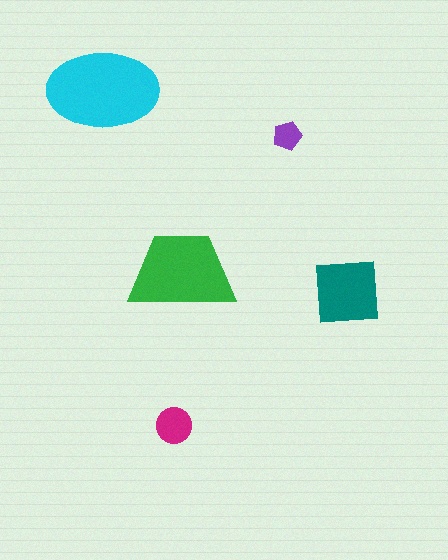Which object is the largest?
The cyan ellipse.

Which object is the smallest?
The purple pentagon.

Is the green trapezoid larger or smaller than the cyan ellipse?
Smaller.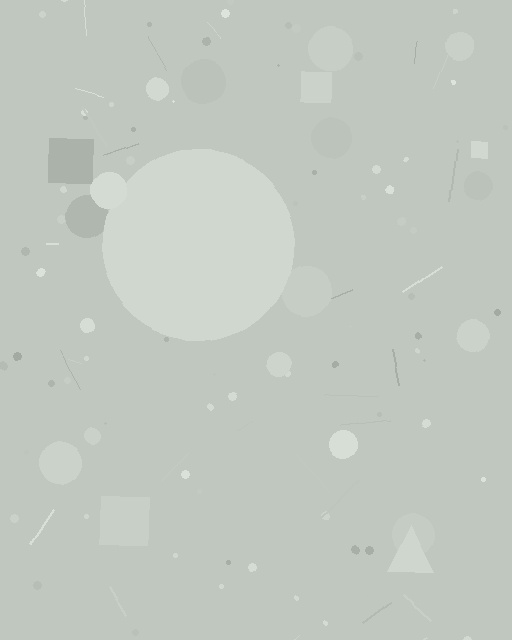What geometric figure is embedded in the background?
A circle is embedded in the background.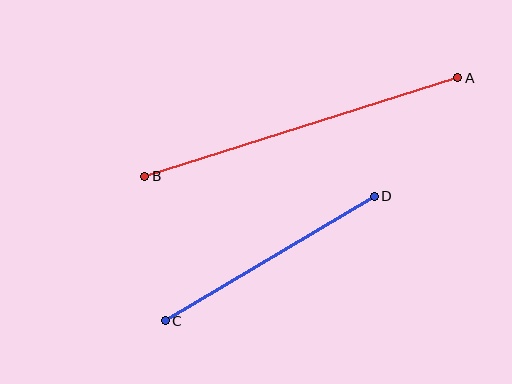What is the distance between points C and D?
The distance is approximately 243 pixels.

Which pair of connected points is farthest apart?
Points A and B are farthest apart.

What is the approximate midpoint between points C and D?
The midpoint is at approximately (270, 259) pixels.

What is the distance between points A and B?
The distance is approximately 328 pixels.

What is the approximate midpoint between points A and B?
The midpoint is at approximately (301, 127) pixels.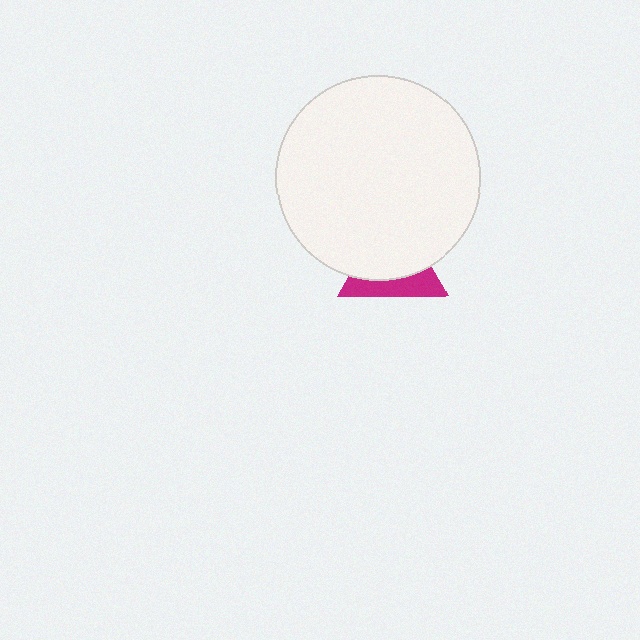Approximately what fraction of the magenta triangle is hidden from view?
Roughly 63% of the magenta triangle is hidden behind the white circle.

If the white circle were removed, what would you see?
You would see the complete magenta triangle.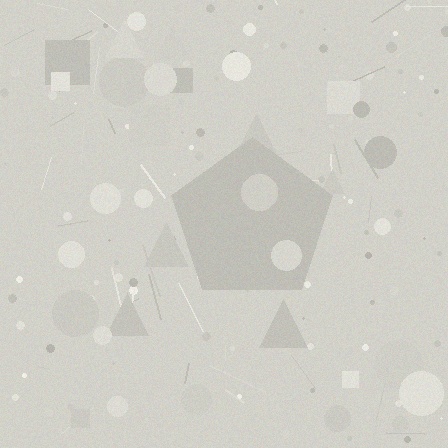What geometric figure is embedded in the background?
A pentagon is embedded in the background.